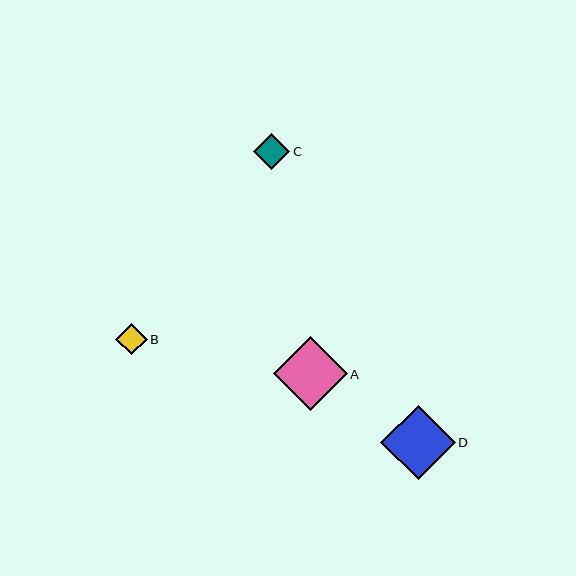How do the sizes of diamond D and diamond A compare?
Diamond D and diamond A are approximately the same size.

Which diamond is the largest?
Diamond D is the largest with a size of approximately 75 pixels.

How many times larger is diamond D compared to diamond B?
Diamond D is approximately 2.4 times the size of diamond B.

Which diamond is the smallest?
Diamond B is the smallest with a size of approximately 32 pixels.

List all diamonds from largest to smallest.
From largest to smallest: D, A, C, B.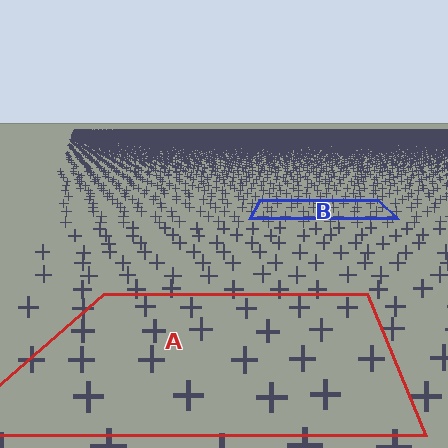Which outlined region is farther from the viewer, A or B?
Region B is farther from the viewer — the texture elements inside it appear smaller and more densely packed.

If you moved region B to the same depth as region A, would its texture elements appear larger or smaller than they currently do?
They would appear larger. At a closer depth, the same texture elements are projected at a bigger on-screen size.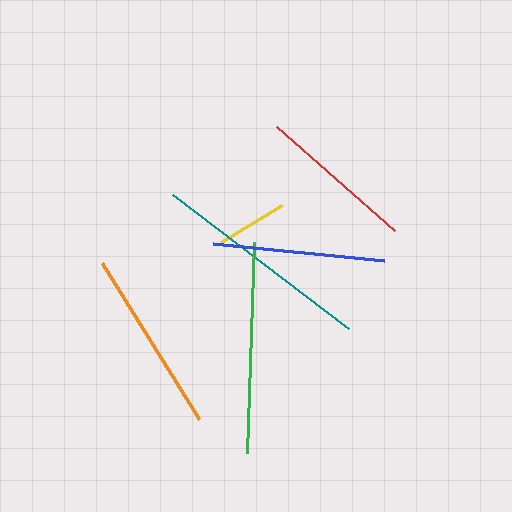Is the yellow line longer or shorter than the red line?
The red line is longer than the yellow line.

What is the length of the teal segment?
The teal segment is approximately 222 pixels long.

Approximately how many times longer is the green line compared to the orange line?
The green line is approximately 1.1 times the length of the orange line.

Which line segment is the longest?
The teal line is the longest at approximately 222 pixels.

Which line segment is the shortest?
The yellow line is the shortest at approximately 71 pixels.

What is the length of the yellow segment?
The yellow segment is approximately 71 pixels long.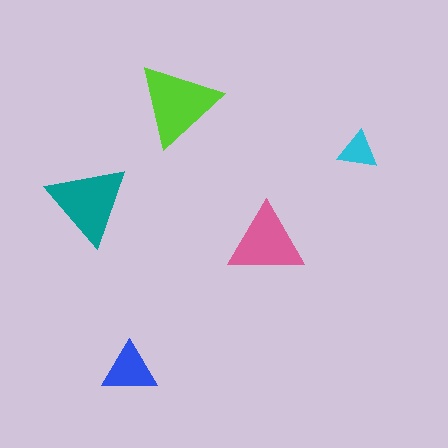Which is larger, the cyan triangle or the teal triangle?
The teal one.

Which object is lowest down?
The blue triangle is bottommost.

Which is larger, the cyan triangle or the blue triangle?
The blue one.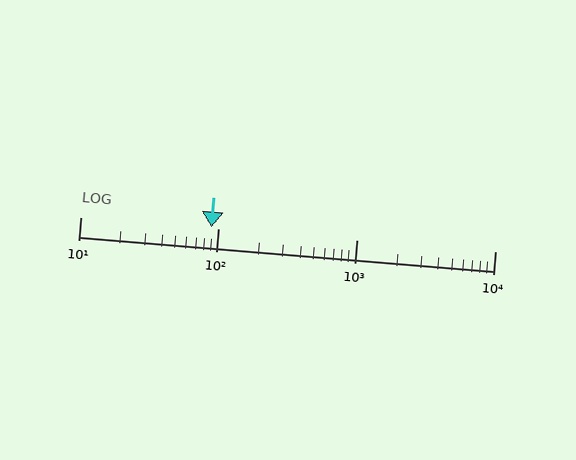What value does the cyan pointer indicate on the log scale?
The pointer indicates approximately 89.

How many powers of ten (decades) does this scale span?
The scale spans 3 decades, from 10 to 10000.